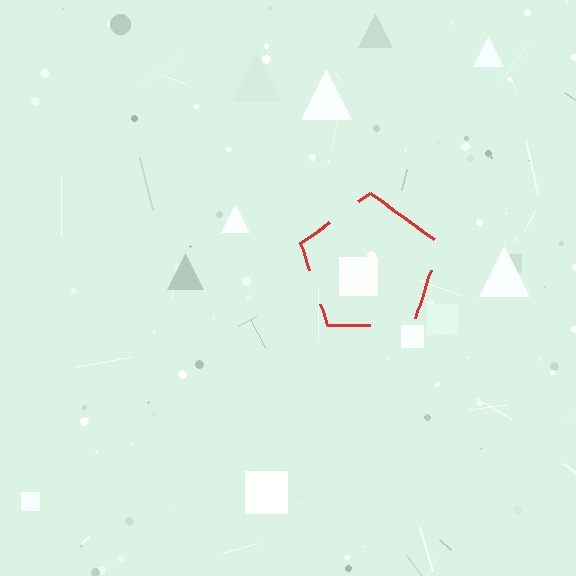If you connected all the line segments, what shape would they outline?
They would outline a pentagon.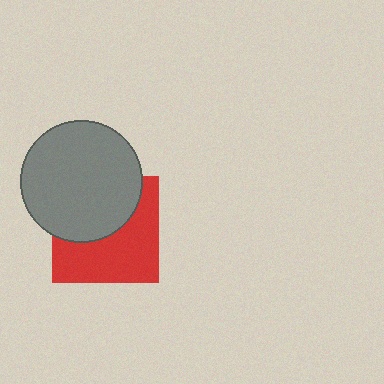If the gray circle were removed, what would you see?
You would see the complete red square.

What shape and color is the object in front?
The object in front is a gray circle.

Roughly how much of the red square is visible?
About half of it is visible (roughly 55%).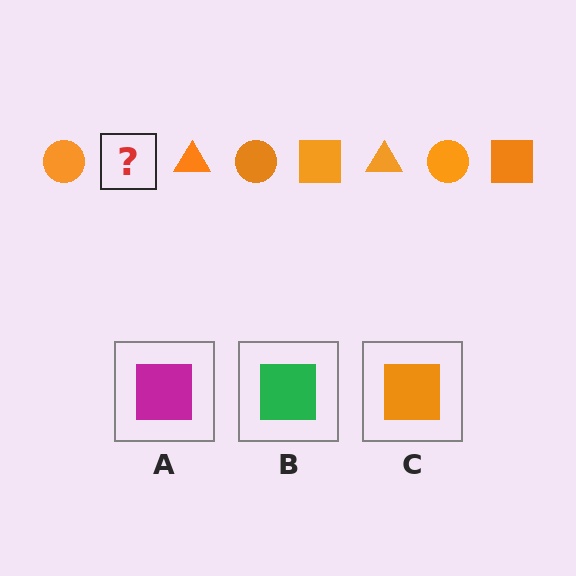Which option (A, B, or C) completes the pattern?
C.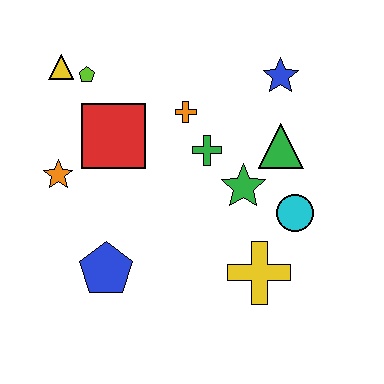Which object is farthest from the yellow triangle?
The yellow cross is farthest from the yellow triangle.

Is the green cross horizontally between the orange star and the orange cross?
No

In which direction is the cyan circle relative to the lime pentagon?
The cyan circle is to the right of the lime pentagon.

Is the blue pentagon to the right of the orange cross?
No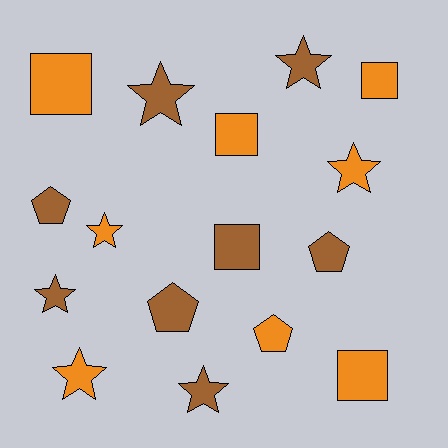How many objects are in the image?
There are 16 objects.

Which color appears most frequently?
Orange, with 8 objects.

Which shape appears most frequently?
Star, with 7 objects.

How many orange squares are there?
There are 4 orange squares.